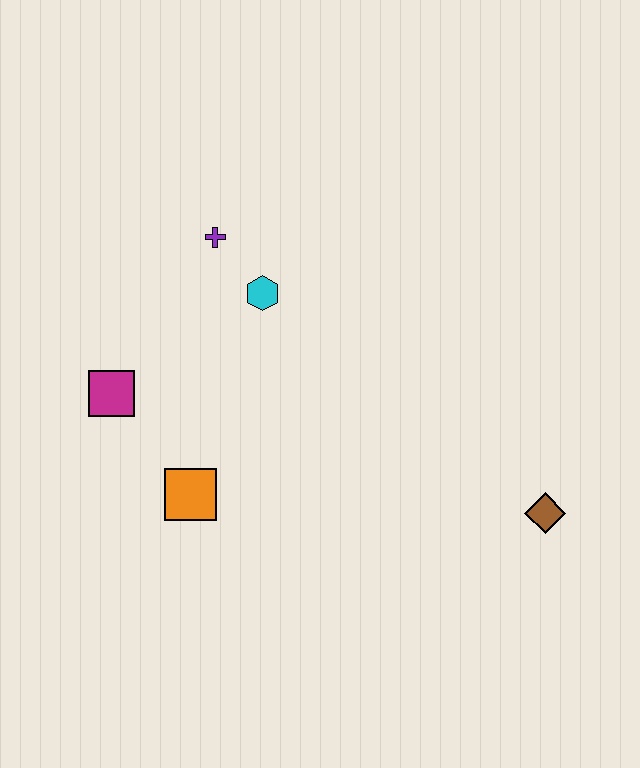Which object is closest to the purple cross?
The cyan hexagon is closest to the purple cross.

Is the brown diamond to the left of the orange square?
No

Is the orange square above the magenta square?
No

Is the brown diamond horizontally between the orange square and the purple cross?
No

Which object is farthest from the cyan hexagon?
The brown diamond is farthest from the cyan hexagon.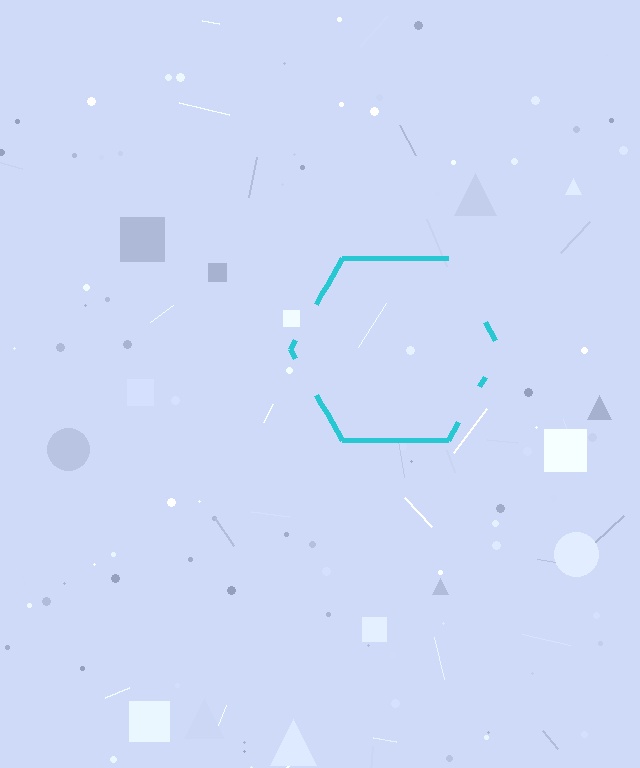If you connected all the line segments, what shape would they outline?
They would outline a hexagon.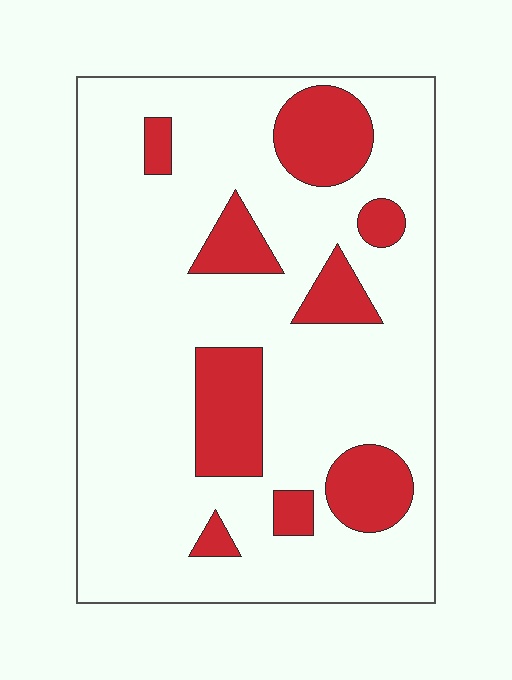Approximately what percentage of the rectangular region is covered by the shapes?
Approximately 20%.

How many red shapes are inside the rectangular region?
9.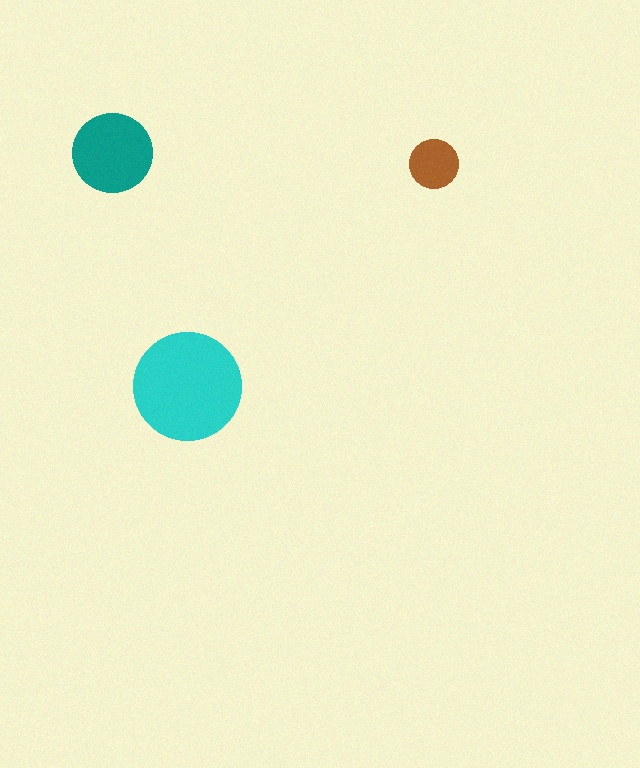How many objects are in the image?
There are 3 objects in the image.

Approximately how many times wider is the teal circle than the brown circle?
About 1.5 times wider.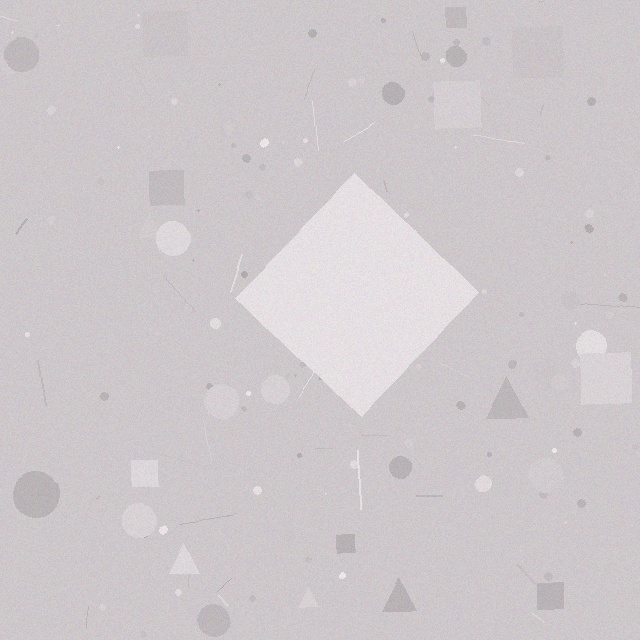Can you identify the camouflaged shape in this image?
The camouflaged shape is a diamond.